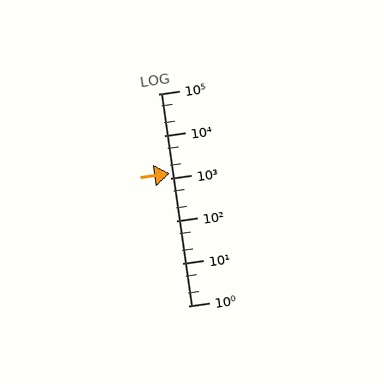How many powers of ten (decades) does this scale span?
The scale spans 5 decades, from 1 to 100000.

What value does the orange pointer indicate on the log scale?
The pointer indicates approximately 1300.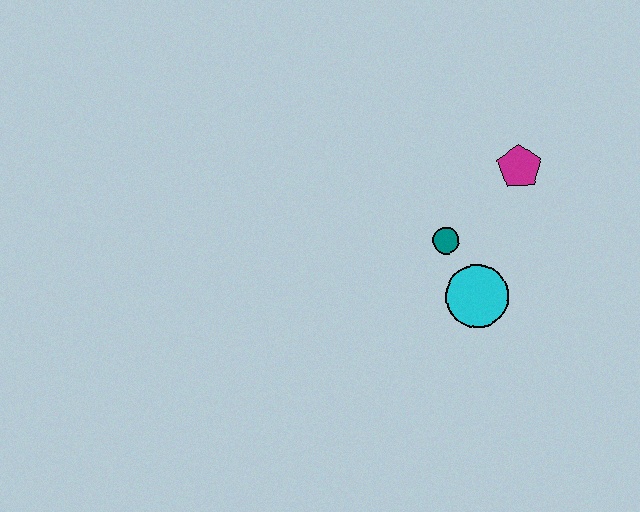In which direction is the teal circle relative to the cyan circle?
The teal circle is above the cyan circle.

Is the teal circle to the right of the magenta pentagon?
No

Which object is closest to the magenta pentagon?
The teal circle is closest to the magenta pentagon.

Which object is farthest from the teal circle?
The magenta pentagon is farthest from the teal circle.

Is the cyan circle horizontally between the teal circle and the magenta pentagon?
Yes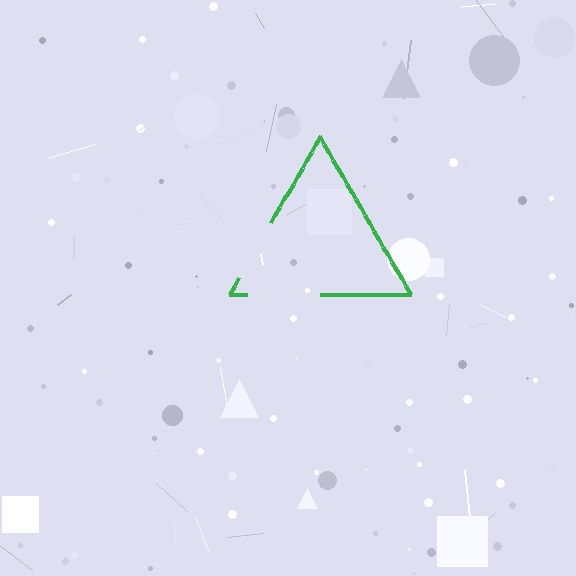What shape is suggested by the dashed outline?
The dashed outline suggests a triangle.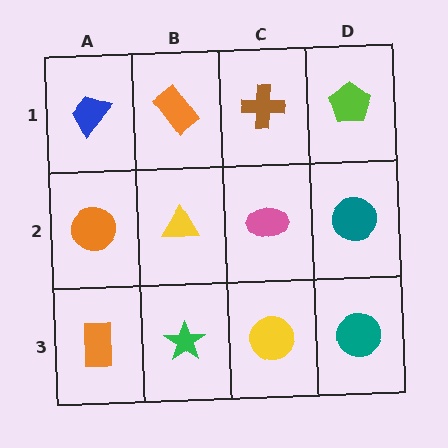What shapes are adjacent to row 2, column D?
A lime pentagon (row 1, column D), a teal circle (row 3, column D), a pink ellipse (row 2, column C).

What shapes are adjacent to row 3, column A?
An orange circle (row 2, column A), a green star (row 3, column B).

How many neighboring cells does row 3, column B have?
3.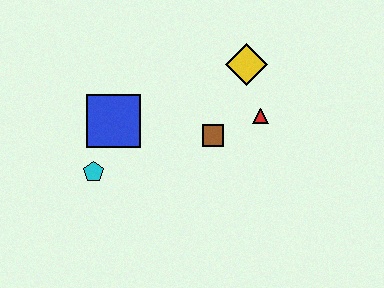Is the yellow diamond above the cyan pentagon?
Yes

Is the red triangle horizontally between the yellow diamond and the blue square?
No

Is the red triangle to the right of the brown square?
Yes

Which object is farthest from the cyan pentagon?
The yellow diamond is farthest from the cyan pentagon.